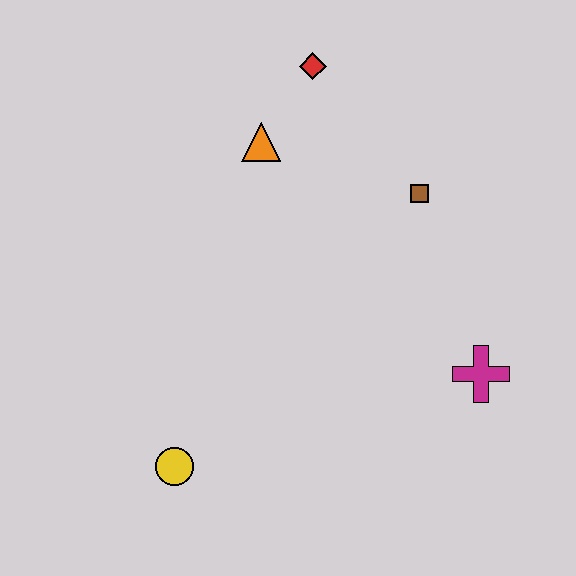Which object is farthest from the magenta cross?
The red diamond is farthest from the magenta cross.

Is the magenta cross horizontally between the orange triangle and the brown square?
No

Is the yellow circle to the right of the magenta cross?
No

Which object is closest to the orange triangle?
The red diamond is closest to the orange triangle.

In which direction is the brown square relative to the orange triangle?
The brown square is to the right of the orange triangle.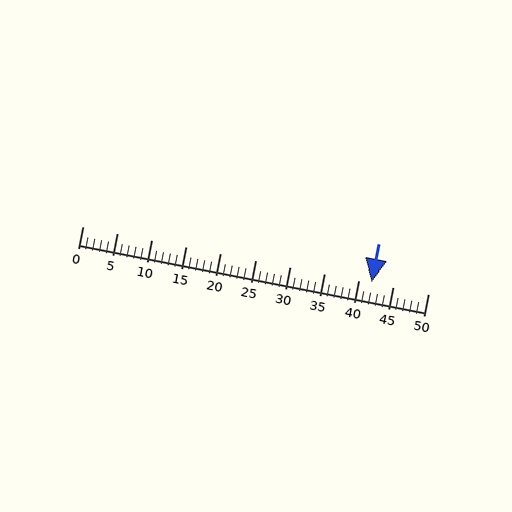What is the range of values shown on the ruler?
The ruler shows values from 0 to 50.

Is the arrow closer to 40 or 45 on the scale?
The arrow is closer to 40.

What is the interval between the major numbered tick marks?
The major tick marks are spaced 5 units apart.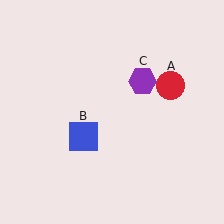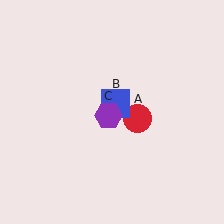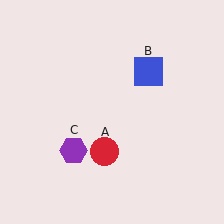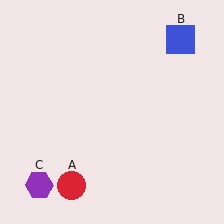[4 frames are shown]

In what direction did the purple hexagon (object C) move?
The purple hexagon (object C) moved down and to the left.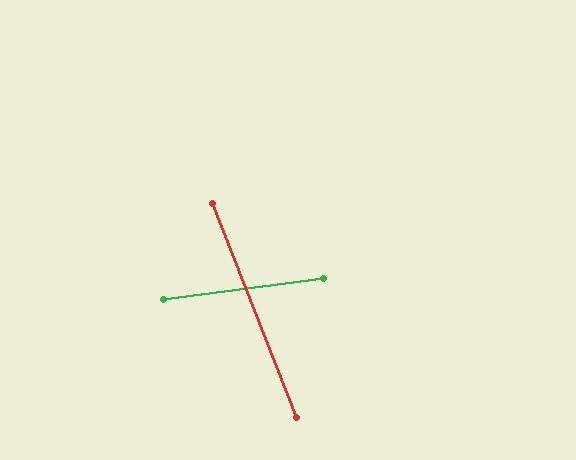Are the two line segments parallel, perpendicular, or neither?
Neither parallel nor perpendicular — they differ by about 76°.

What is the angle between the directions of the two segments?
Approximately 76 degrees.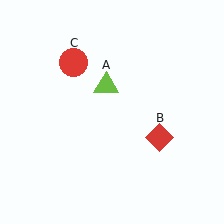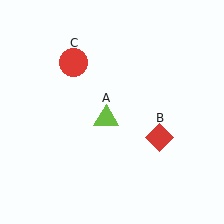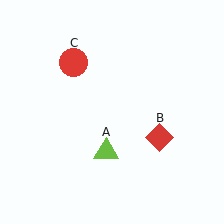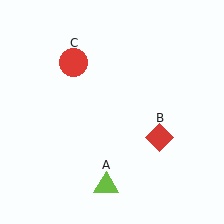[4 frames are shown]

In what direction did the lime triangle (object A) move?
The lime triangle (object A) moved down.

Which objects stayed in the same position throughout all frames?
Red diamond (object B) and red circle (object C) remained stationary.